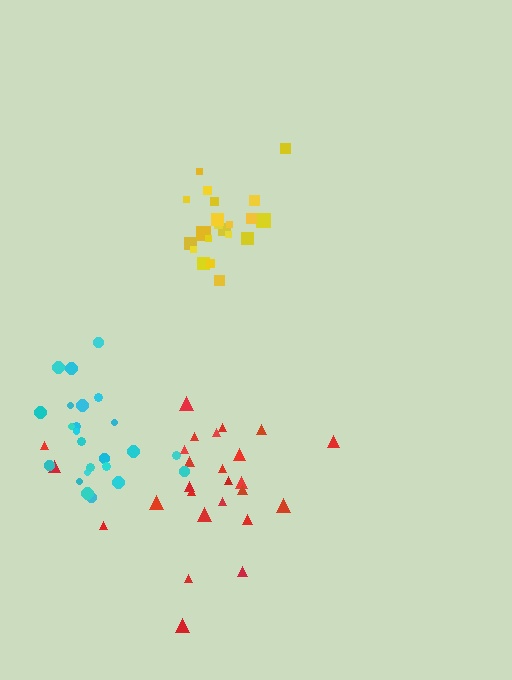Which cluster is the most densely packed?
Yellow.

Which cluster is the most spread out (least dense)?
Red.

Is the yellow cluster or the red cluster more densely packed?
Yellow.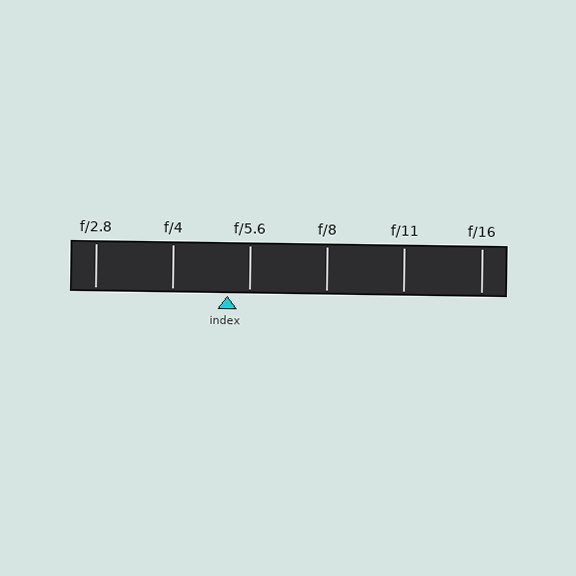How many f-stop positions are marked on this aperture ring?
There are 6 f-stop positions marked.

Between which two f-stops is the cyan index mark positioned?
The index mark is between f/4 and f/5.6.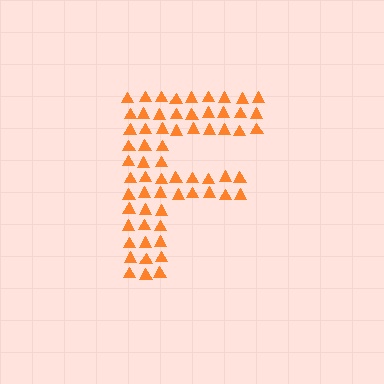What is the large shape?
The large shape is the letter F.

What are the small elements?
The small elements are triangles.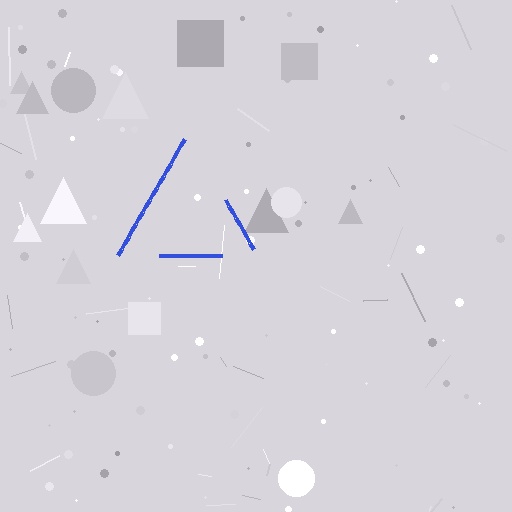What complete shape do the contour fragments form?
The contour fragments form a triangle.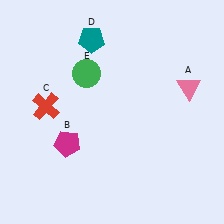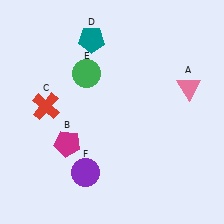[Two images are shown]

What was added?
A purple circle (F) was added in Image 2.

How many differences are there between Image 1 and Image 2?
There is 1 difference between the two images.